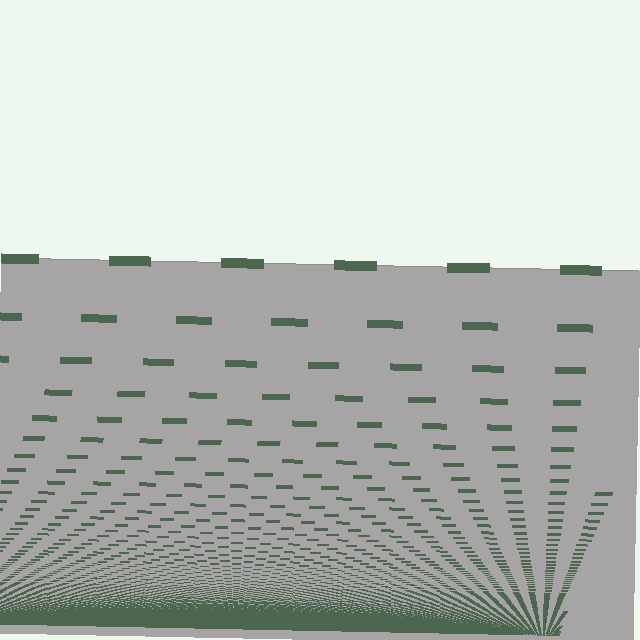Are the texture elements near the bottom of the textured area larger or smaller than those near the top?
Smaller. The gradient is inverted — elements near the bottom are smaller and denser.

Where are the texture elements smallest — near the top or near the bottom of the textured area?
Near the bottom.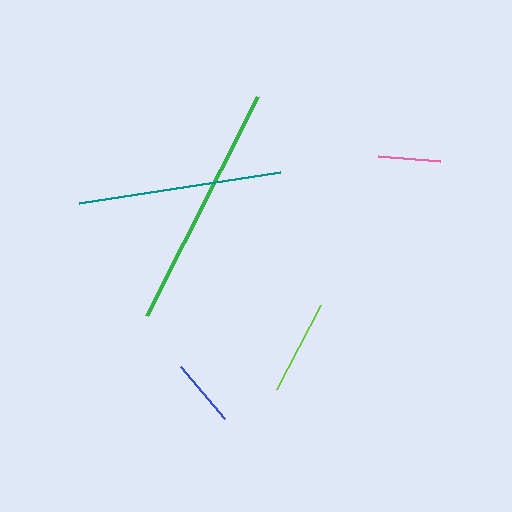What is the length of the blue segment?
The blue segment is approximately 68 pixels long.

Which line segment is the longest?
The green line is the longest at approximately 246 pixels.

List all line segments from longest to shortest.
From longest to shortest: green, teal, lime, blue, pink.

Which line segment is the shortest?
The pink line is the shortest at approximately 62 pixels.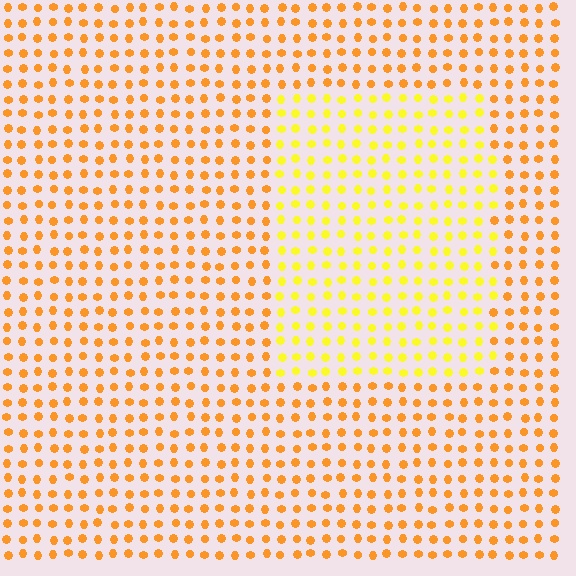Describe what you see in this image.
The image is filled with small orange elements in a uniform arrangement. A rectangle-shaped region is visible where the elements are tinted to a slightly different hue, forming a subtle color boundary.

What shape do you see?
I see a rectangle.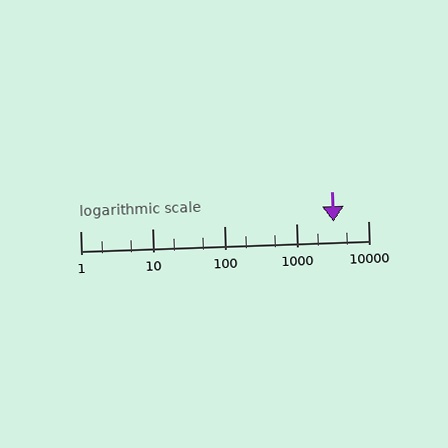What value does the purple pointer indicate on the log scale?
The pointer indicates approximately 3300.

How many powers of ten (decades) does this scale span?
The scale spans 4 decades, from 1 to 10000.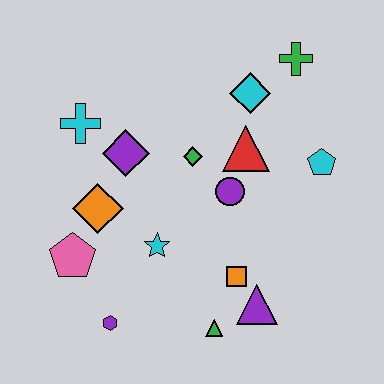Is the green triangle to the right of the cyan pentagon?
No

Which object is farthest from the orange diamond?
The green cross is farthest from the orange diamond.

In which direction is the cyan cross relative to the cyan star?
The cyan cross is above the cyan star.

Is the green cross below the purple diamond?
No